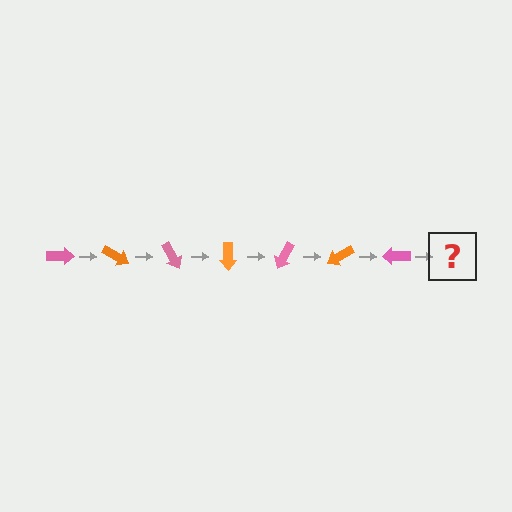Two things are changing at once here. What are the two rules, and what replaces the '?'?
The two rules are that it rotates 30 degrees each step and the color cycles through pink and orange. The '?' should be an orange arrow, rotated 210 degrees from the start.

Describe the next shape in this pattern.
It should be an orange arrow, rotated 210 degrees from the start.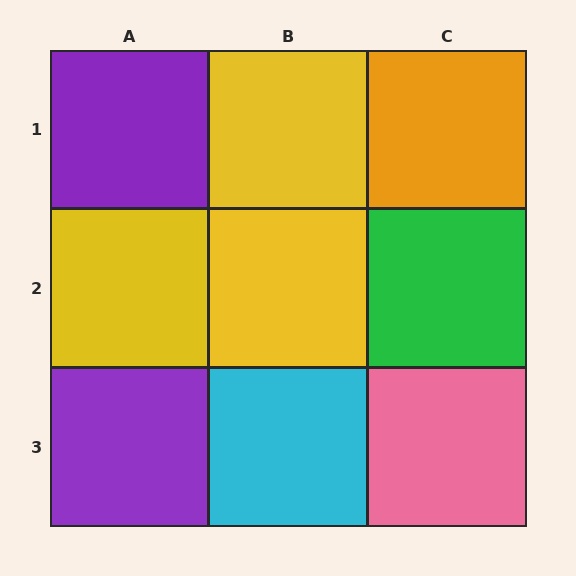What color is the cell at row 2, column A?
Yellow.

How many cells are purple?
2 cells are purple.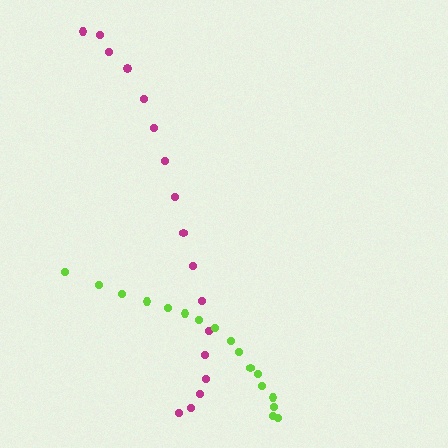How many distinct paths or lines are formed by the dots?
There are 2 distinct paths.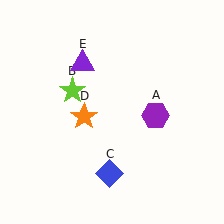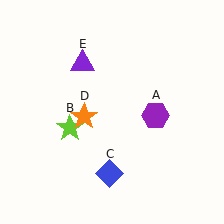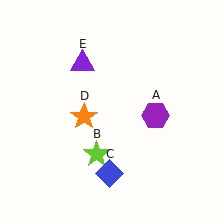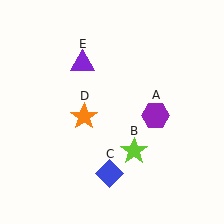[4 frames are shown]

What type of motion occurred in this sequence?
The lime star (object B) rotated counterclockwise around the center of the scene.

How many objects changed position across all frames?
1 object changed position: lime star (object B).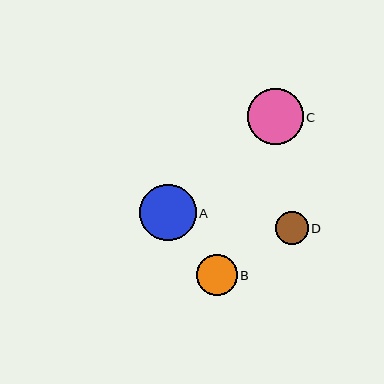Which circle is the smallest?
Circle D is the smallest with a size of approximately 32 pixels.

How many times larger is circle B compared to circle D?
Circle B is approximately 1.3 times the size of circle D.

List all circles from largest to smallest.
From largest to smallest: A, C, B, D.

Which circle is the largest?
Circle A is the largest with a size of approximately 56 pixels.